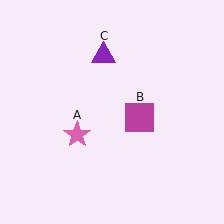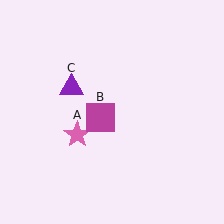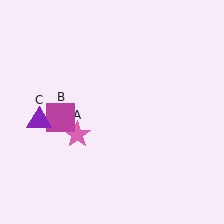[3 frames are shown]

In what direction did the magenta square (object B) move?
The magenta square (object B) moved left.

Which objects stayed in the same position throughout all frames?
Pink star (object A) remained stationary.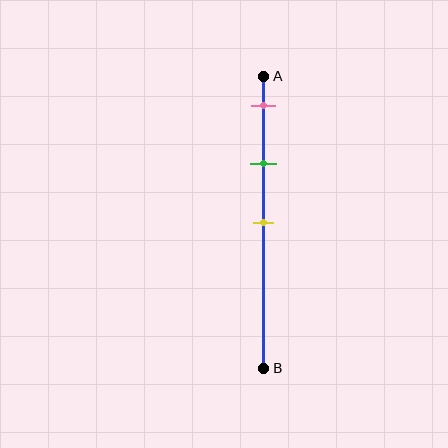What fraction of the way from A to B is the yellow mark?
The yellow mark is approximately 50% (0.5) of the way from A to B.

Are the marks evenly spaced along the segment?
Yes, the marks are approximately evenly spaced.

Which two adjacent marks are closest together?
The pink and green marks are the closest adjacent pair.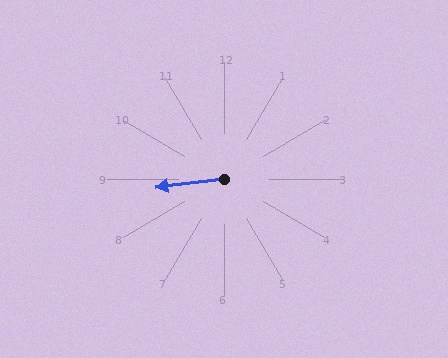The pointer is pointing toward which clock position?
Roughly 9 o'clock.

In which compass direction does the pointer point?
West.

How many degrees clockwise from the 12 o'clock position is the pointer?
Approximately 263 degrees.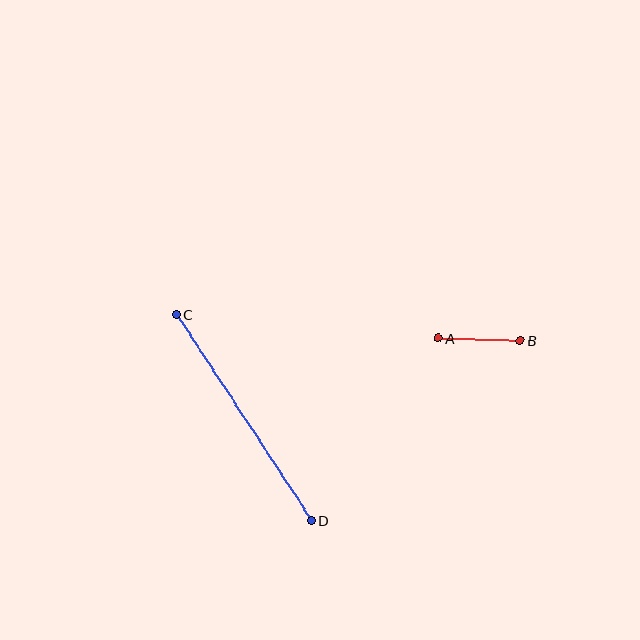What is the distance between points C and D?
The distance is approximately 246 pixels.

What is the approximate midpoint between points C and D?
The midpoint is at approximately (244, 417) pixels.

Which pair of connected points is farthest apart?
Points C and D are farthest apart.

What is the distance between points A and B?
The distance is approximately 82 pixels.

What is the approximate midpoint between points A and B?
The midpoint is at approximately (479, 339) pixels.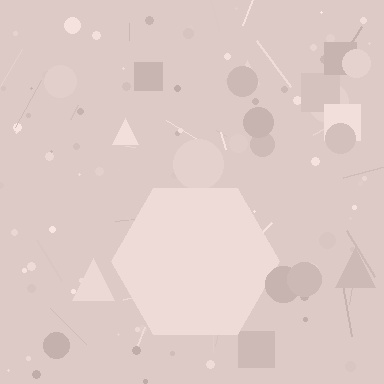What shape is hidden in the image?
A hexagon is hidden in the image.